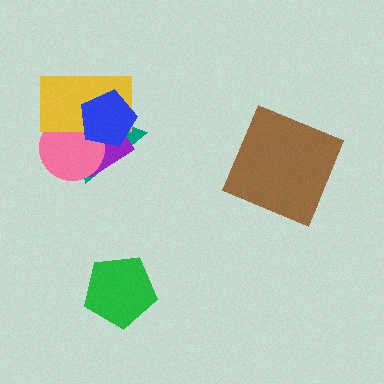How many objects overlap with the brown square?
0 objects overlap with the brown square.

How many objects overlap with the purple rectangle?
4 objects overlap with the purple rectangle.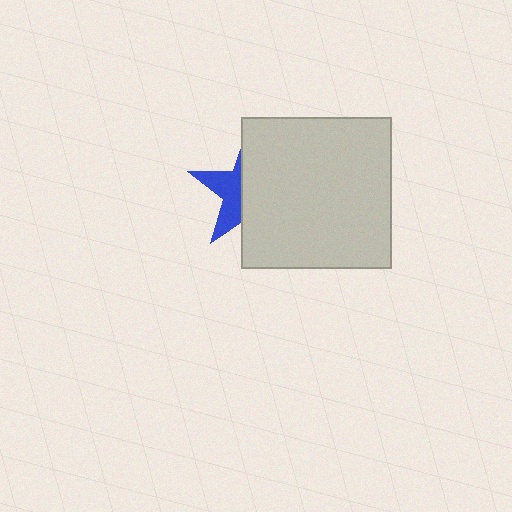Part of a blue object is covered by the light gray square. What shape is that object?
It is a star.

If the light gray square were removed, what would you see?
You would see the complete blue star.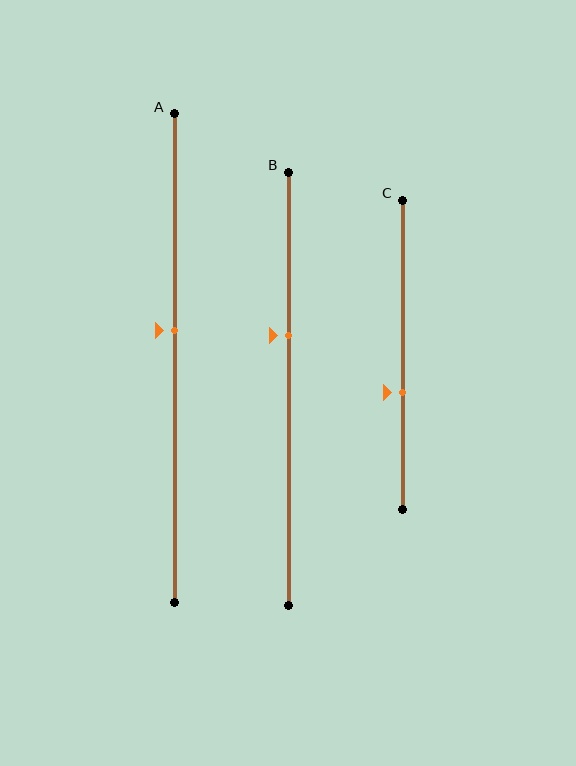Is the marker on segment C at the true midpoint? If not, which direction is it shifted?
No, the marker on segment C is shifted downward by about 12% of the segment length.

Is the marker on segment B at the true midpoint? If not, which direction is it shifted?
No, the marker on segment B is shifted upward by about 12% of the segment length.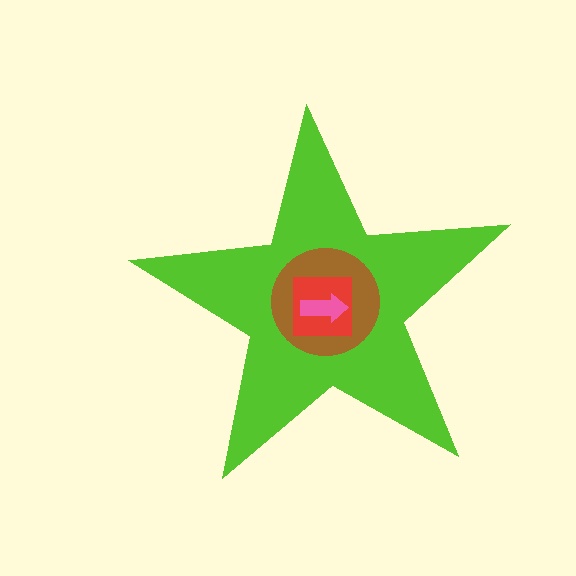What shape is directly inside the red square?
The pink arrow.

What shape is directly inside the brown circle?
The red square.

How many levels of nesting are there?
4.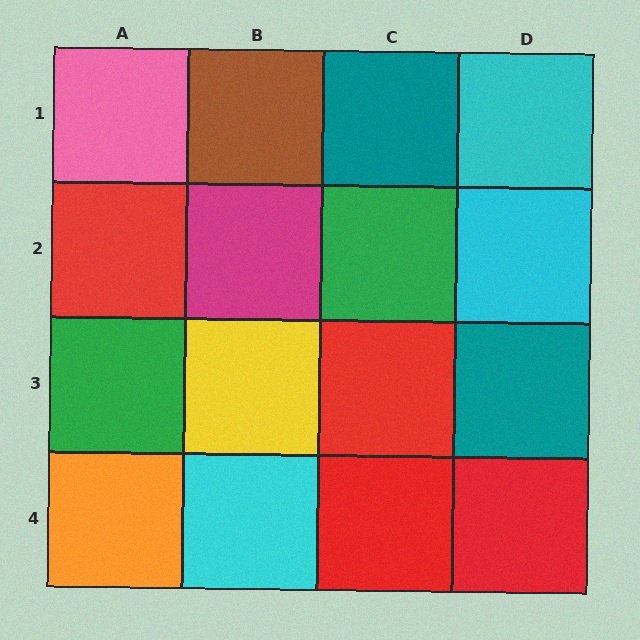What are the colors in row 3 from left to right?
Green, yellow, red, teal.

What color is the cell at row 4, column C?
Red.